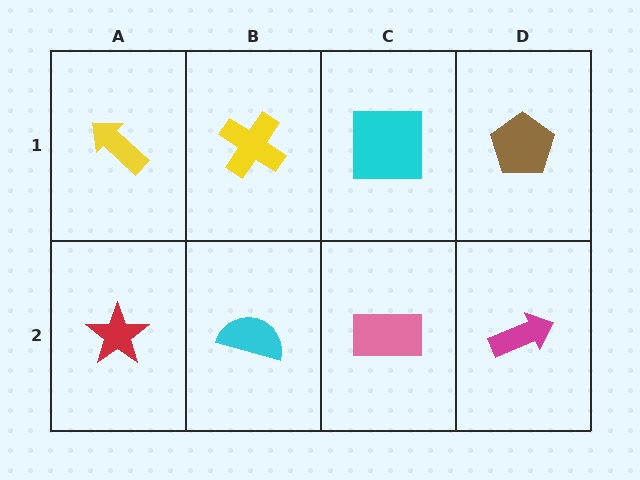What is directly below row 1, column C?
A pink rectangle.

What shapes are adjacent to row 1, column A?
A red star (row 2, column A), a yellow cross (row 1, column B).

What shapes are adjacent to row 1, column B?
A cyan semicircle (row 2, column B), a yellow arrow (row 1, column A), a cyan square (row 1, column C).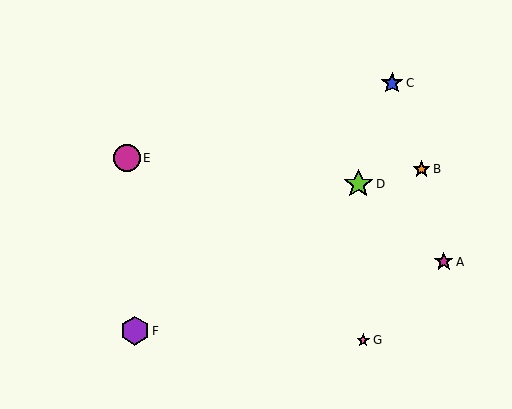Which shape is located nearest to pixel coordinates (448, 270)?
The magenta star (labeled A) at (444, 261) is nearest to that location.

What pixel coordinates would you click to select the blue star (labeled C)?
Click at (392, 83) to select the blue star C.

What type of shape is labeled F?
Shape F is a purple hexagon.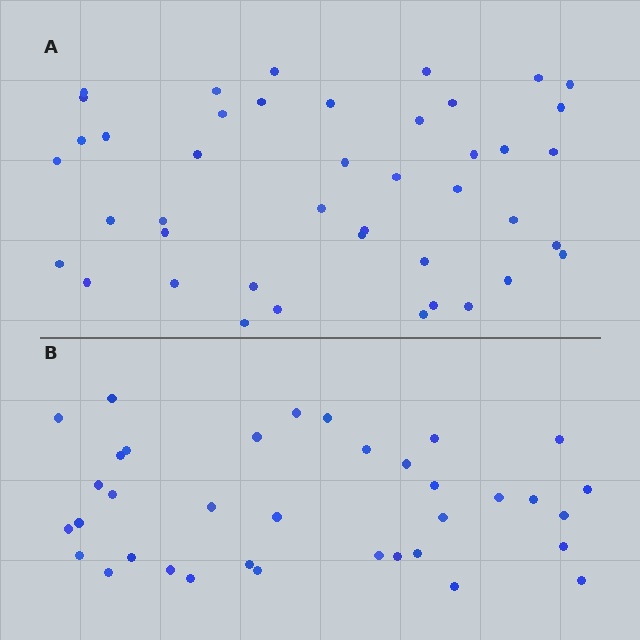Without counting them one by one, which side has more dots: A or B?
Region A (the top region) has more dots.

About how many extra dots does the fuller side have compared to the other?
Region A has roughly 8 or so more dots than region B.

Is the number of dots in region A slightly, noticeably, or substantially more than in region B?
Region A has only slightly more — the two regions are fairly close. The ratio is roughly 1.2 to 1.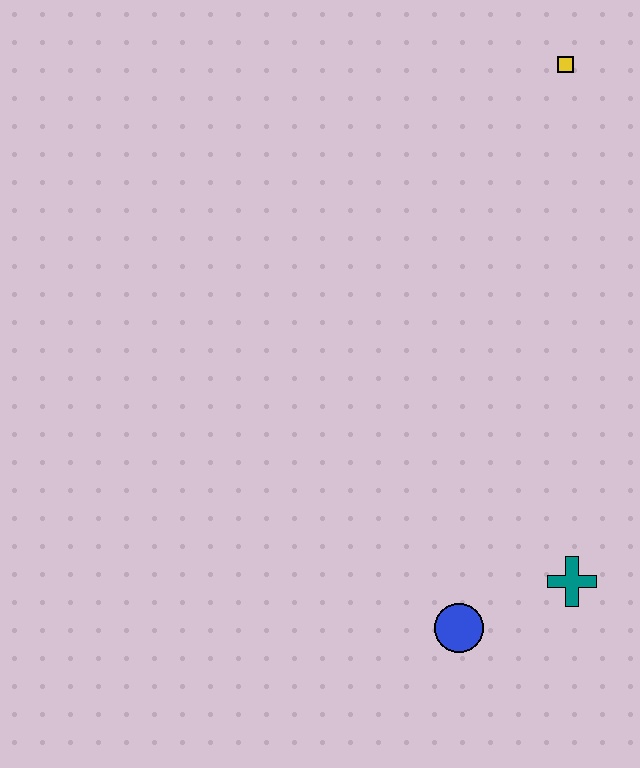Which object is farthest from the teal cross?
The yellow square is farthest from the teal cross.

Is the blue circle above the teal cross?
No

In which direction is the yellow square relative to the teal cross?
The yellow square is above the teal cross.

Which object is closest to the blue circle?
The teal cross is closest to the blue circle.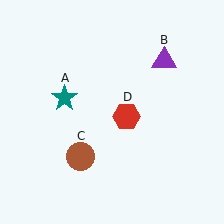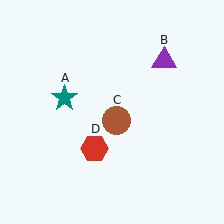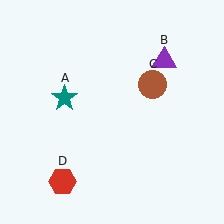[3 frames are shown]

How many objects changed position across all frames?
2 objects changed position: brown circle (object C), red hexagon (object D).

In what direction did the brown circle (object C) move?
The brown circle (object C) moved up and to the right.